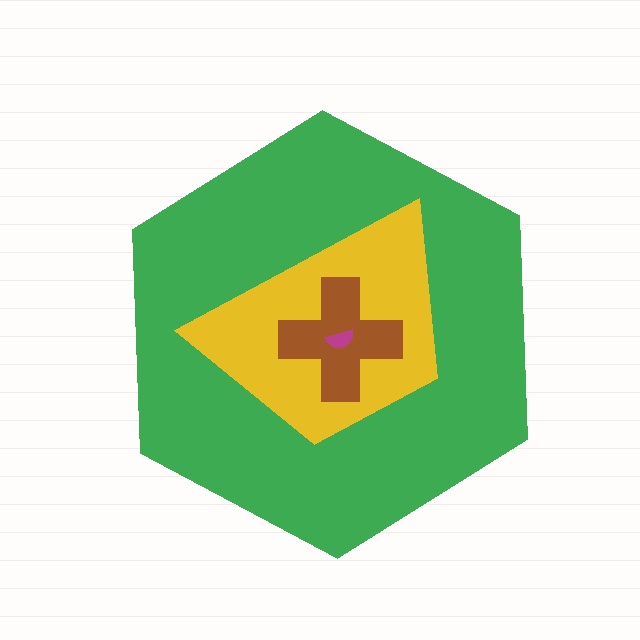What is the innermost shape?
The magenta semicircle.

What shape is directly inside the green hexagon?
The yellow trapezoid.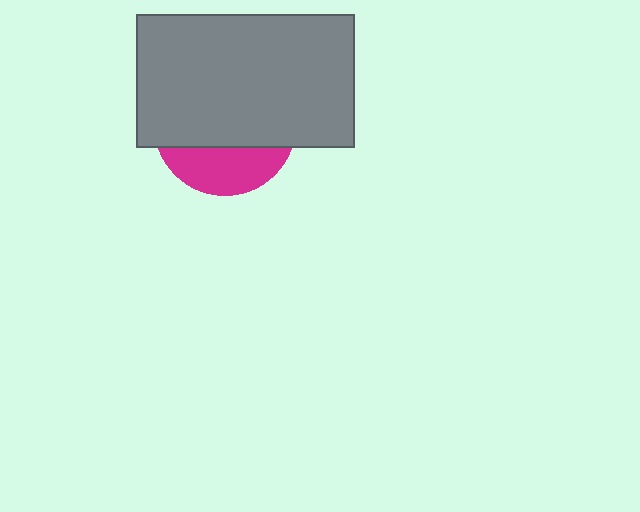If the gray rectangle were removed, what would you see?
You would see the complete magenta circle.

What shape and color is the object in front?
The object in front is a gray rectangle.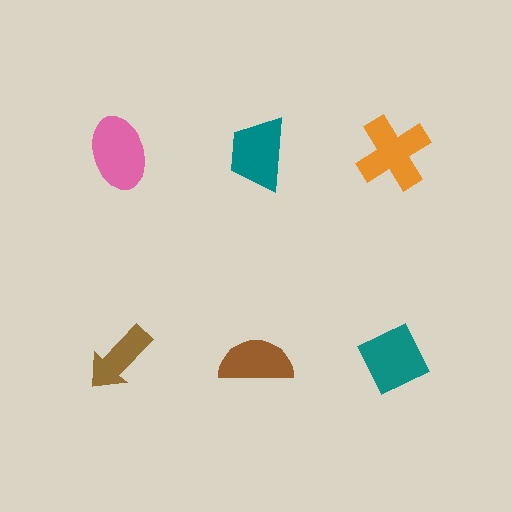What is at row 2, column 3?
A teal diamond.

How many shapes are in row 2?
3 shapes.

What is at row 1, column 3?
An orange cross.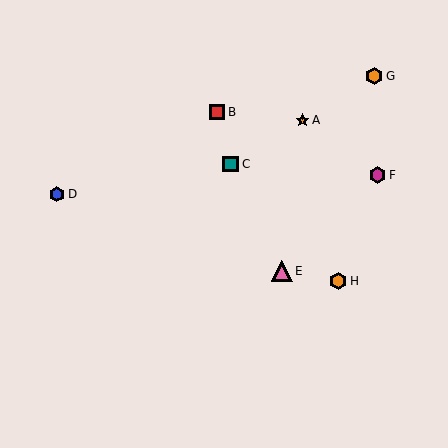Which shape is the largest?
The pink triangle (labeled E) is the largest.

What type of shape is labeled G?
Shape G is an orange hexagon.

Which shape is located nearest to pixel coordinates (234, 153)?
The teal square (labeled C) at (231, 164) is nearest to that location.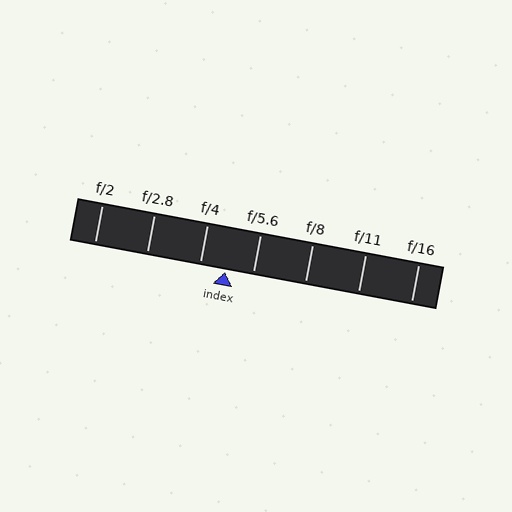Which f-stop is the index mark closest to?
The index mark is closest to f/4.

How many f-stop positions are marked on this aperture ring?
There are 7 f-stop positions marked.